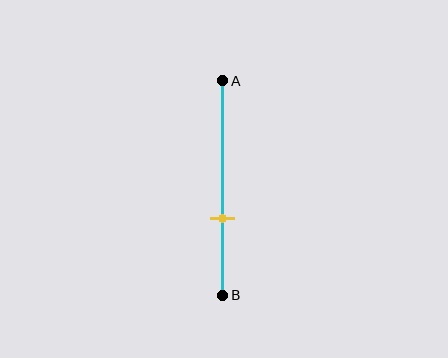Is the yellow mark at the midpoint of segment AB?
No, the mark is at about 65% from A, not at the 50% midpoint.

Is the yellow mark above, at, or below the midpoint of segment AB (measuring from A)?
The yellow mark is below the midpoint of segment AB.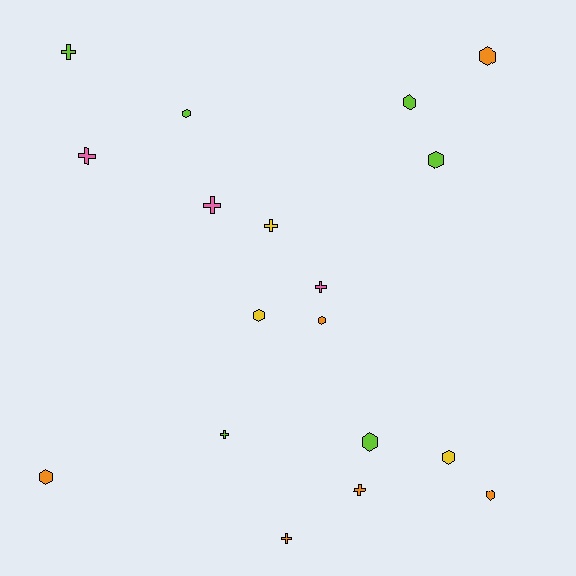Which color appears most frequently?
Orange, with 6 objects.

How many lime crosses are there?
There are 2 lime crosses.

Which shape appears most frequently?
Hexagon, with 10 objects.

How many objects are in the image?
There are 18 objects.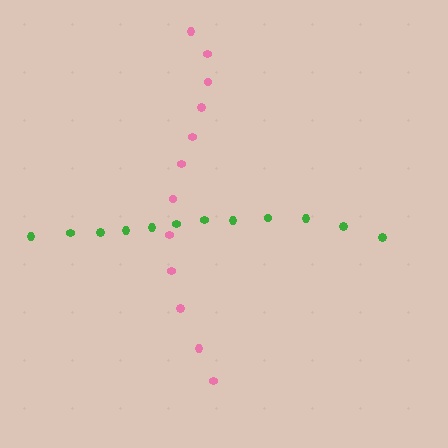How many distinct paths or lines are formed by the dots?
There are 2 distinct paths.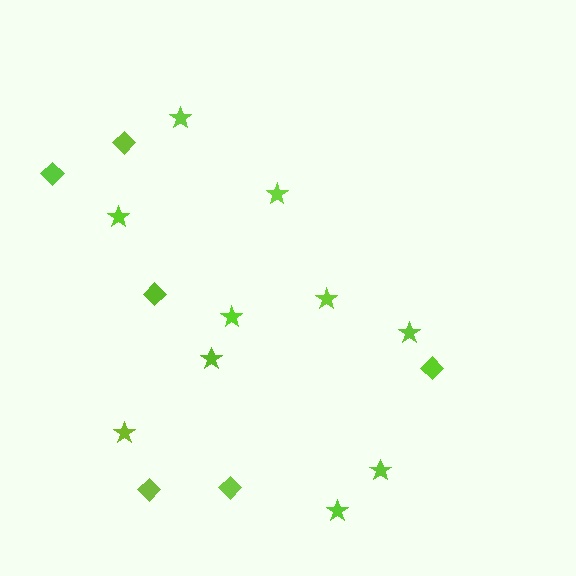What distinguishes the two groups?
There are 2 groups: one group of diamonds (6) and one group of stars (10).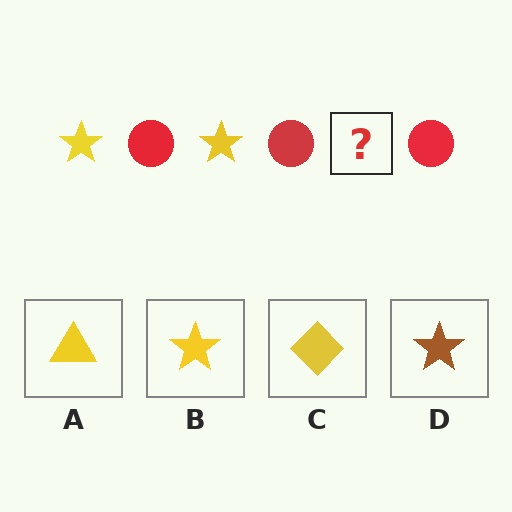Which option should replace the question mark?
Option B.